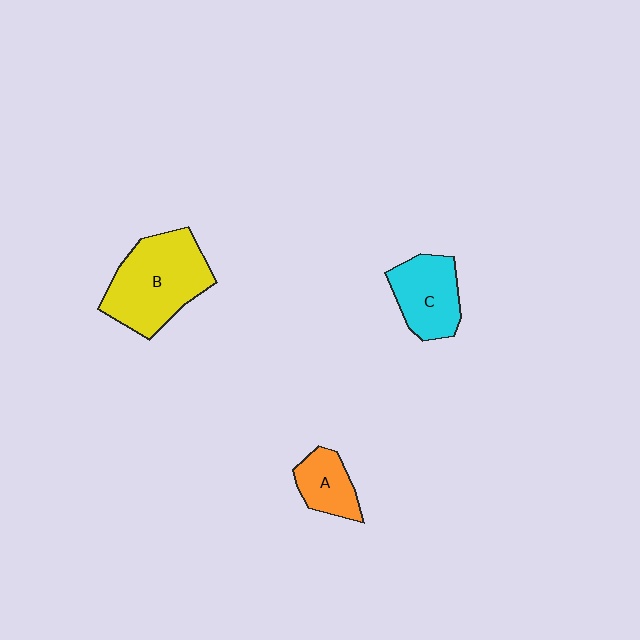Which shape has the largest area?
Shape B (yellow).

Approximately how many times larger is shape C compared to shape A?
Approximately 1.5 times.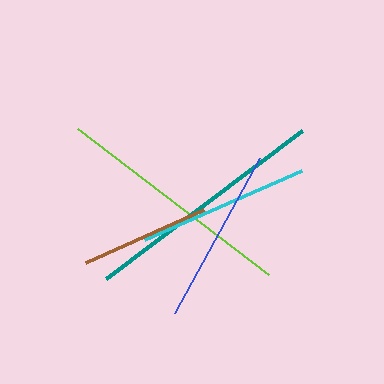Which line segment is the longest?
The teal line is the longest at approximately 245 pixels.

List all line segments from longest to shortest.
From longest to shortest: teal, lime, blue, cyan, brown.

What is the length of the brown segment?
The brown segment is approximately 129 pixels long.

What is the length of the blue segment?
The blue segment is approximately 177 pixels long.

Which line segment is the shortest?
The brown line is the shortest at approximately 129 pixels.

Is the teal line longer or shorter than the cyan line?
The teal line is longer than the cyan line.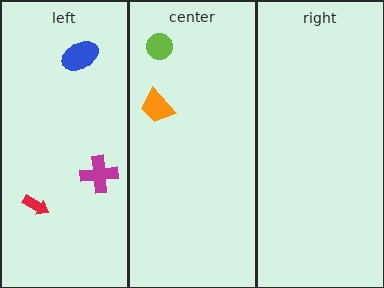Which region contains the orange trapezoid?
The center region.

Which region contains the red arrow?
The left region.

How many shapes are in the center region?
2.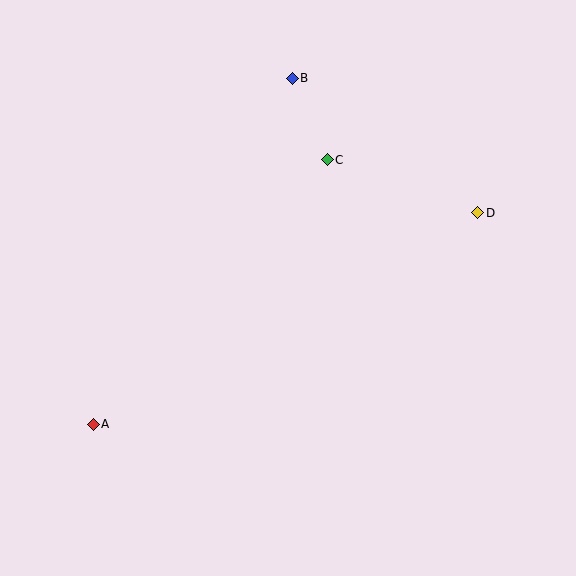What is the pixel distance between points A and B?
The distance between A and B is 399 pixels.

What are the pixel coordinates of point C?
Point C is at (327, 160).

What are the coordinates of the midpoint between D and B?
The midpoint between D and B is at (385, 145).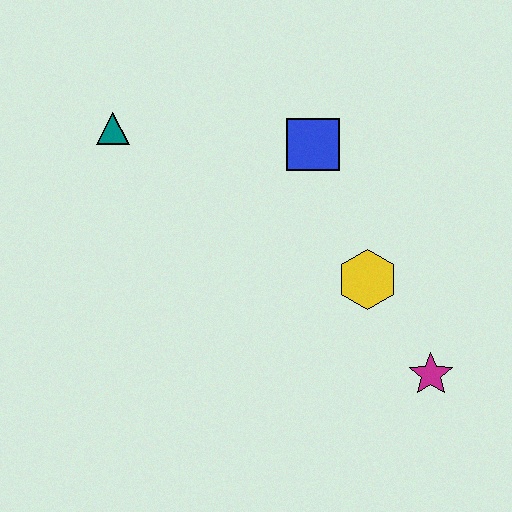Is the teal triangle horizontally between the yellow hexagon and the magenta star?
No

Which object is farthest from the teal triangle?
The magenta star is farthest from the teal triangle.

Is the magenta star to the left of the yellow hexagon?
No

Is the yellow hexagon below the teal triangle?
Yes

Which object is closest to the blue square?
The yellow hexagon is closest to the blue square.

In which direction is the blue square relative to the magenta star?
The blue square is above the magenta star.